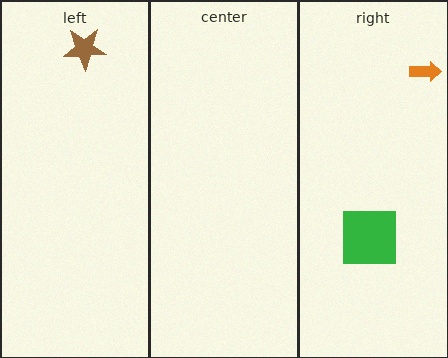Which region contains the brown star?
The left region.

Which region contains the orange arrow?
The right region.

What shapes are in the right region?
The orange arrow, the green square.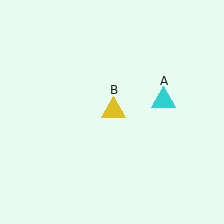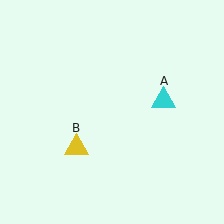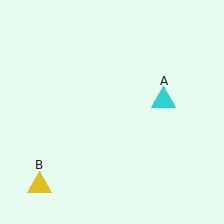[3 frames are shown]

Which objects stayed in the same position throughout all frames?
Cyan triangle (object A) remained stationary.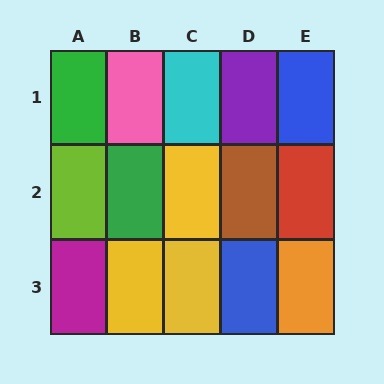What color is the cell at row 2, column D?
Brown.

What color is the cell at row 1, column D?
Purple.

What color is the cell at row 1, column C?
Cyan.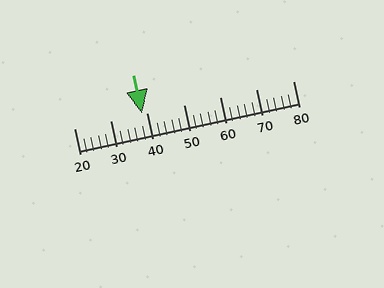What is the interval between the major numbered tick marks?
The major tick marks are spaced 10 units apart.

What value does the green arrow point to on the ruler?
The green arrow points to approximately 39.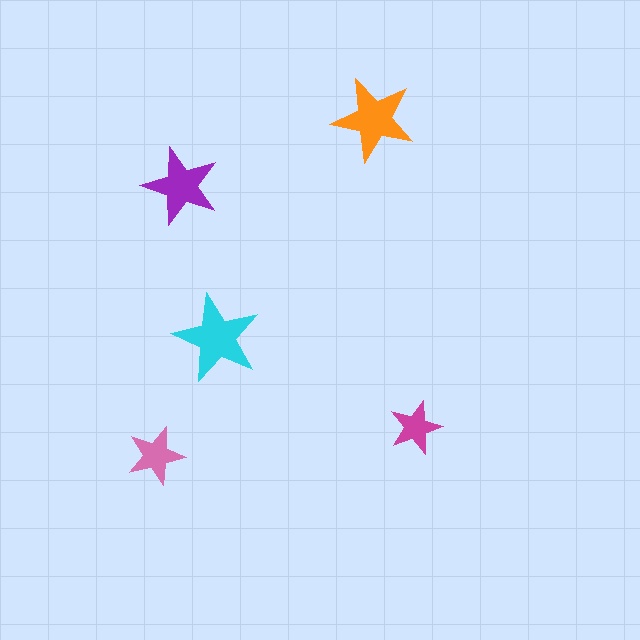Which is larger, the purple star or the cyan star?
The cyan one.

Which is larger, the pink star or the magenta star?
The pink one.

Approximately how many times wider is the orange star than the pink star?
About 1.5 times wider.